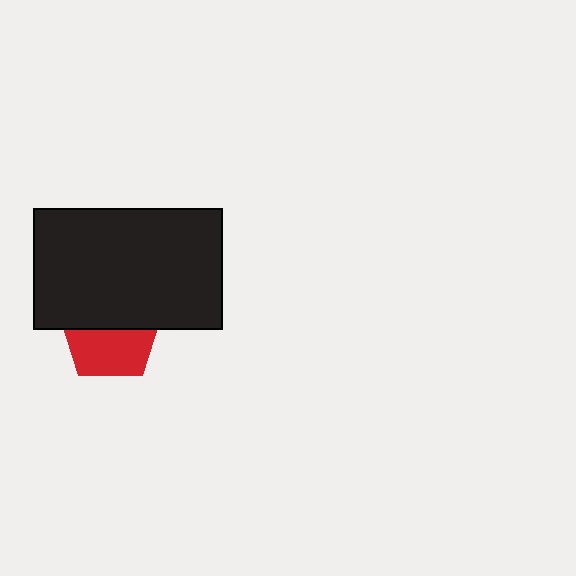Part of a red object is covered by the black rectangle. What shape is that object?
It is a pentagon.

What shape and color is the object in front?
The object in front is a black rectangle.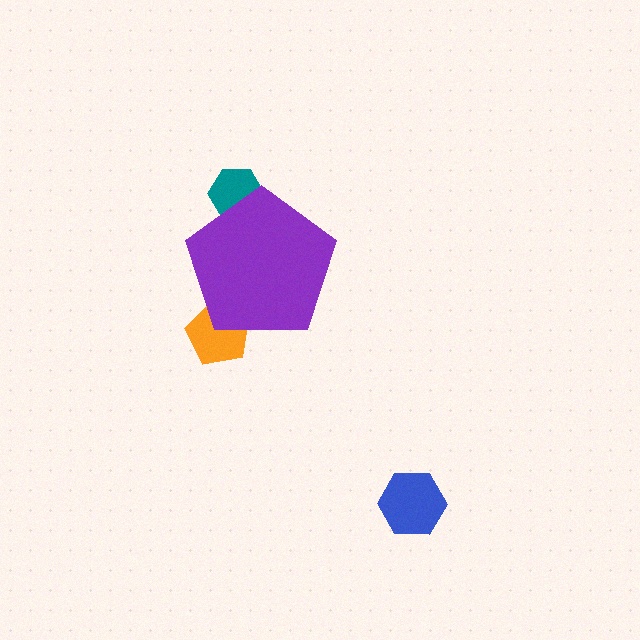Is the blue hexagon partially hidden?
No, the blue hexagon is fully visible.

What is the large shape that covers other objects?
A purple pentagon.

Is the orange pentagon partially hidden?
Yes, the orange pentagon is partially hidden behind the purple pentagon.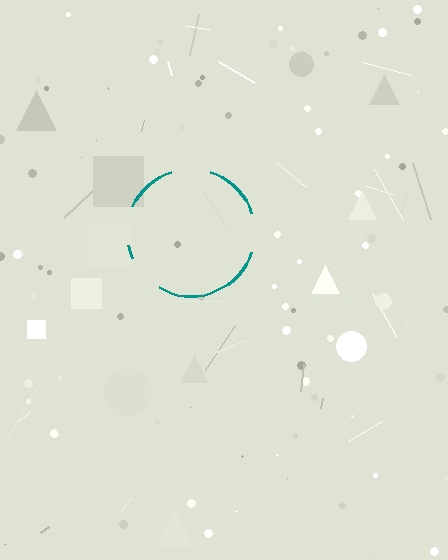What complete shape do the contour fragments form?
The contour fragments form a circle.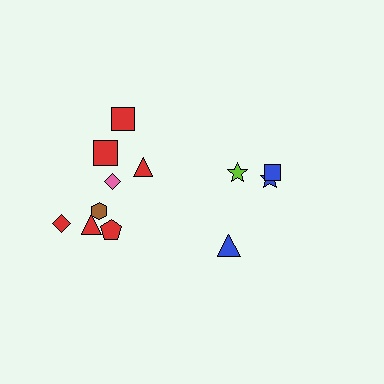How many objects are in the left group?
There are 8 objects.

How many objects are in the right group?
There are 4 objects.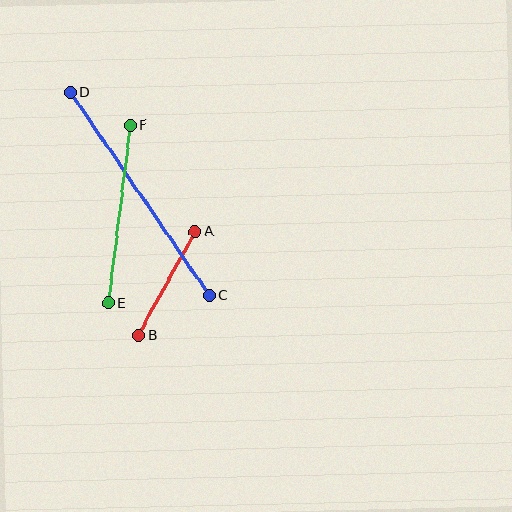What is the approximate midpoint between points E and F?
The midpoint is at approximately (119, 214) pixels.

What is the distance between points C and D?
The distance is approximately 246 pixels.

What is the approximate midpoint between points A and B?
The midpoint is at approximately (167, 284) pixels.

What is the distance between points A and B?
The distance is approximately 118 pixels.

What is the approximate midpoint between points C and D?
The midpoint is at approximately (140, 194) pixels.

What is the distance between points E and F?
The distance is approximately 179 pixels.